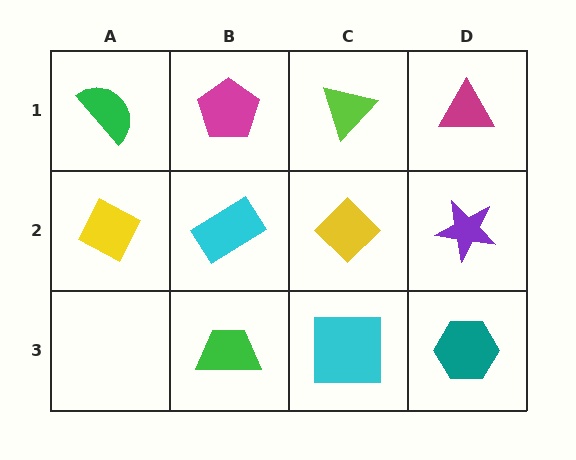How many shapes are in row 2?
4 shapes.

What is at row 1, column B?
A magenta pentagon.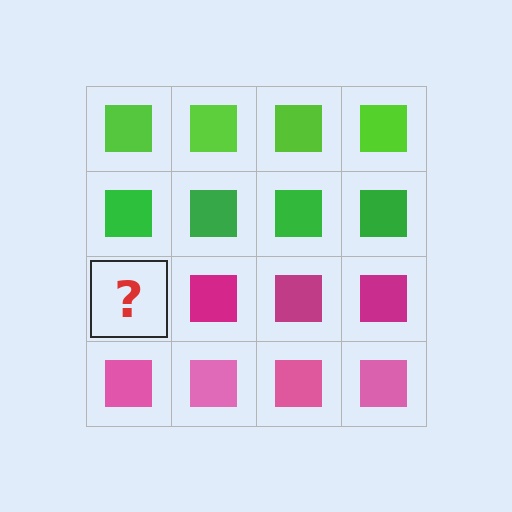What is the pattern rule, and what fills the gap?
The rule is that each row has a consistent color. The gap should be filled with a magenta square.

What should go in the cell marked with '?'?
The missing cell should contain a magenta square.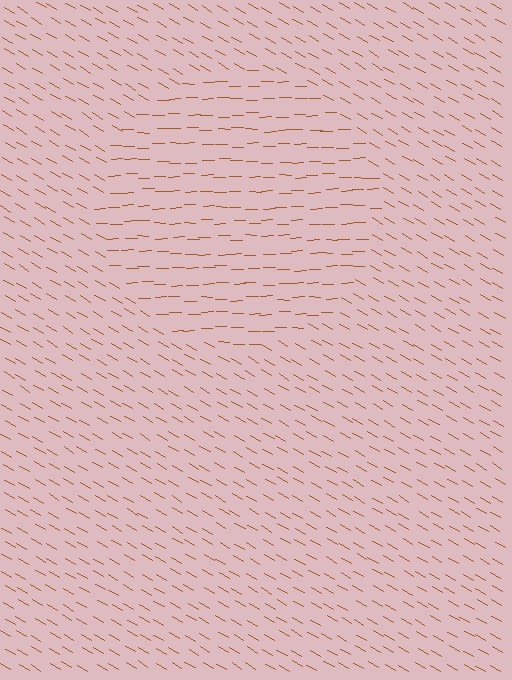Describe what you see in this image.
The image is filled with small brown line segments. A circle region in the image has lines oriented differently from the surrounding lines, creating a visible texture boundary.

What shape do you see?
I see a circle.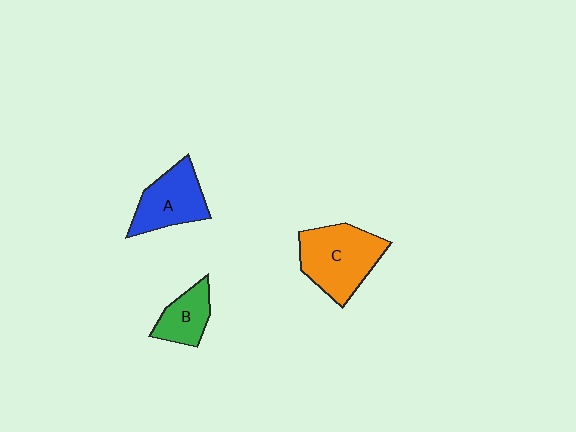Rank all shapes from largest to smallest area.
From largest to smallest: C (orange), A (blue), B (green).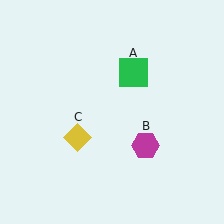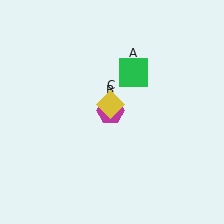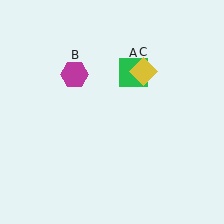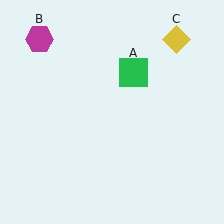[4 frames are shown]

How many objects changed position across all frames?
2 objects changed position: magenta hexagon (object B), yellow diamond (object C).